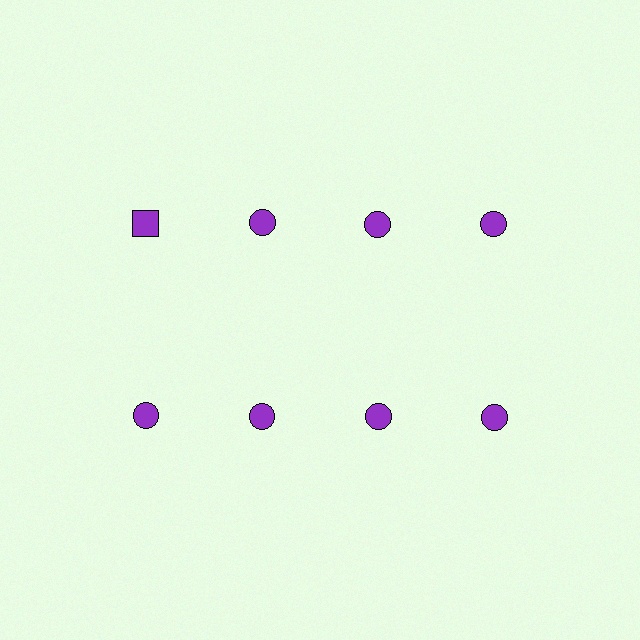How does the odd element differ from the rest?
It has a different shape: square instead of circle.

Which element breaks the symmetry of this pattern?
The purple square in the top row, leftmost column breaks the symmetry. All other shapes are purple circles.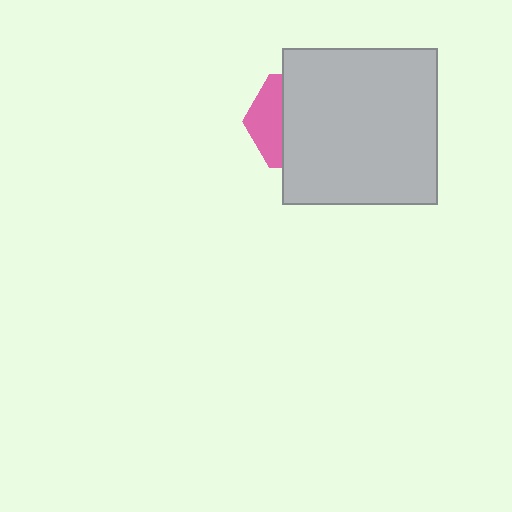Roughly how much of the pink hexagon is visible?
A small part of it is visible (roughly 32%).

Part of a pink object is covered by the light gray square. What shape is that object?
It is a hexagon.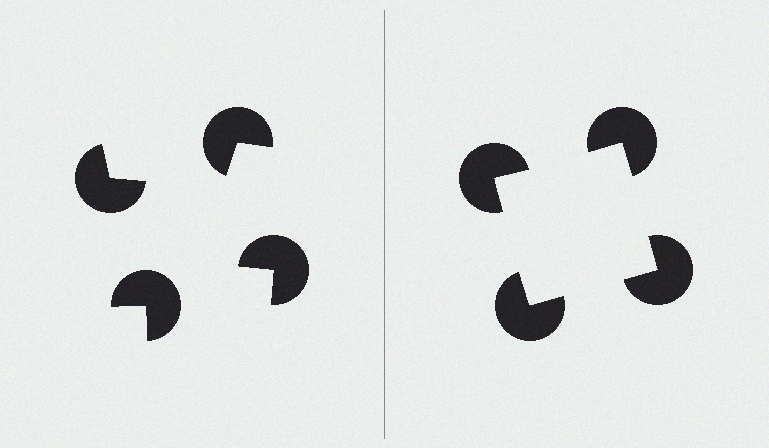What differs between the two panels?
The pac-man discs are positioned identically on both sides; only the wedge orientations differ. On the right they align to a square; on the left they are misaligned.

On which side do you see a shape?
An illusory square appears on the right side. On the left side the wedge cuts are rotated, so no coherent shape forms.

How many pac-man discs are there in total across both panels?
8 — 4 on each side.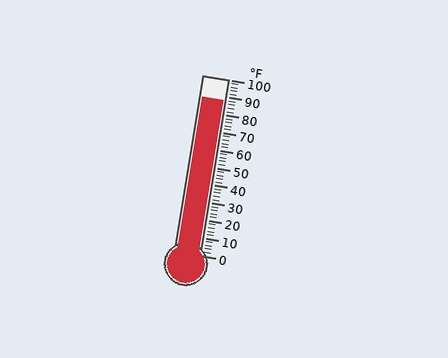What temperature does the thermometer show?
The thermometer shows approximately 88°F.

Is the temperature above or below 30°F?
The temperature is above 30°F.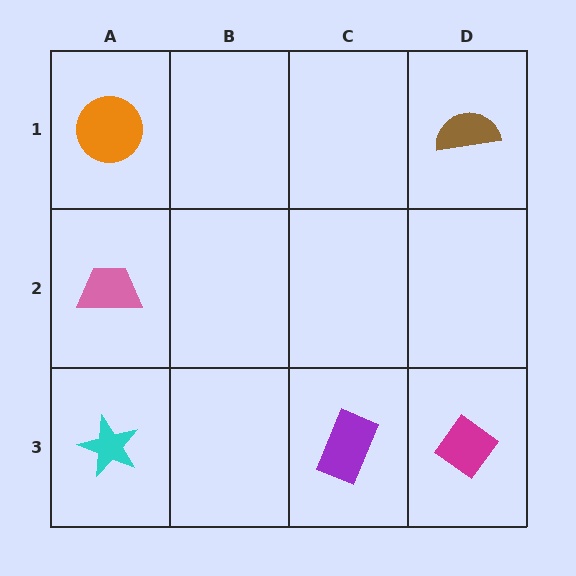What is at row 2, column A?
A pink trapezoid.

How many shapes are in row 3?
3 shapes.